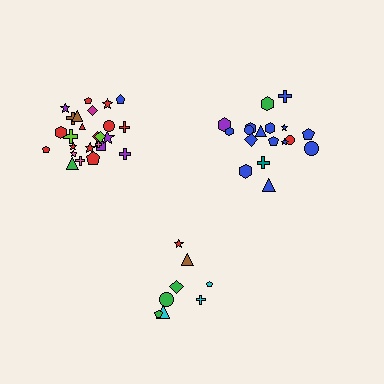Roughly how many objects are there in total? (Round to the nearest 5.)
Roughly 50 objects in total.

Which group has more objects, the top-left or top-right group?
The top-left group.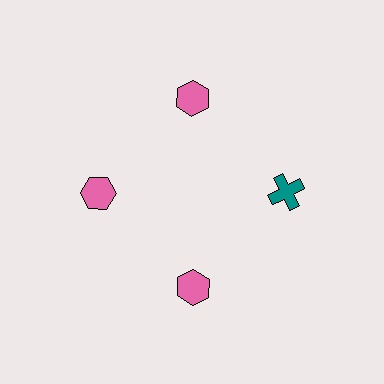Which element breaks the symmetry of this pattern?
The teal cross at roughly the 3 o'clock position breaks the symmetry. All other shapes are pink hexagons.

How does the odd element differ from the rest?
It differs in both color (teal instead of pink) and shape (cross instead of hexagon).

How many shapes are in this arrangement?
There are 4 shapes arranged in a ring pattern.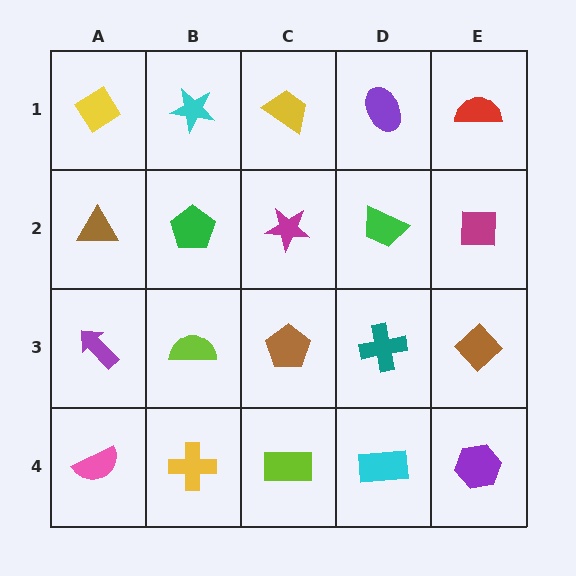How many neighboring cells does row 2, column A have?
3.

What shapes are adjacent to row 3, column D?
A green trapezoid (row 2, column D), a cyan rectangle (row 4, column D), a brown pentagon (row 3, column C), a brown diamond (row 3, column E).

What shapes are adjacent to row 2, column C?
A yellow trapezoid (row 1, column C), a brown pentagon (row 3, column C), a green pentagon (row 2, column B), a green trapezoid (row 2, column D).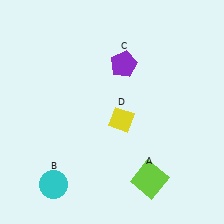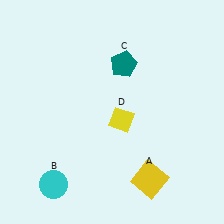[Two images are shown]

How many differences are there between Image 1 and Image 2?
There are 2 differences between the two images.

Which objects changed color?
A changed from lime to yellow. C changed from purple to teal.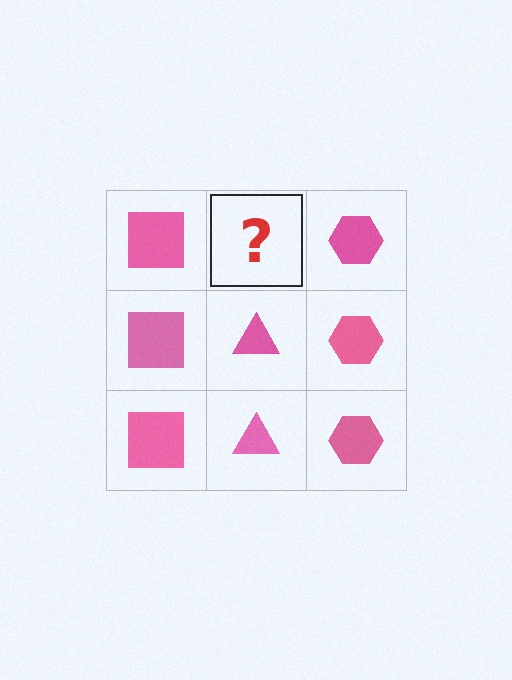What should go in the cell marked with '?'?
The missing cell should contain a pink triangle.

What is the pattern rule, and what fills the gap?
The rule is that each column has a consistent shape. The gap should be filled with a pink triangle.